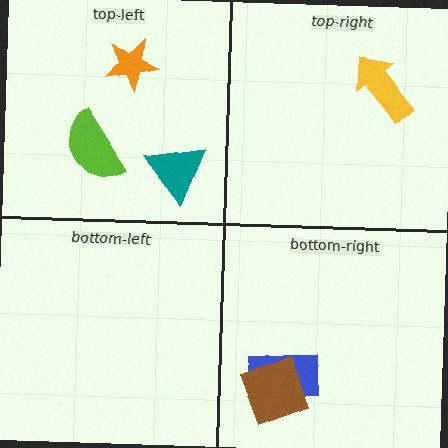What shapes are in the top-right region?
The yellow arrow.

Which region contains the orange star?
The top-left region.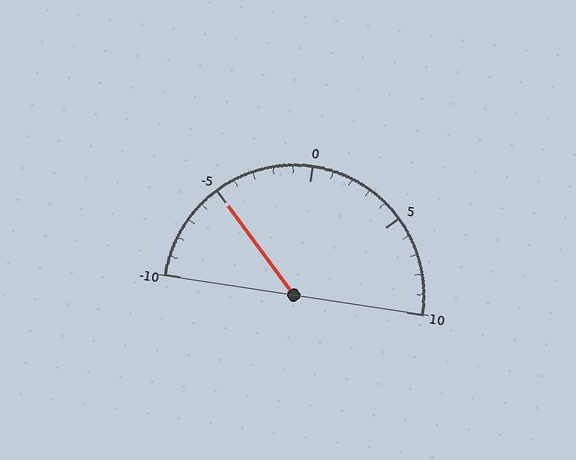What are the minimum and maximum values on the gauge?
The gauge ranges from -10 to 10.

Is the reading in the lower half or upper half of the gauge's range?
The reading is in the lower half of the range (-10 to 10).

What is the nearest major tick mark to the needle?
The nearest major tick mark is -5.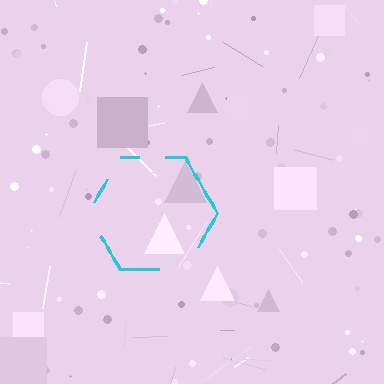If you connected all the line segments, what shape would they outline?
They would outline a hexagon.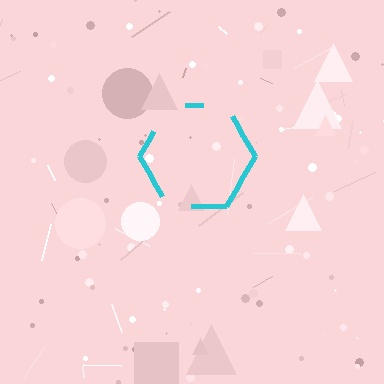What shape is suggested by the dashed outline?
The dashed outline suggests a hexagon.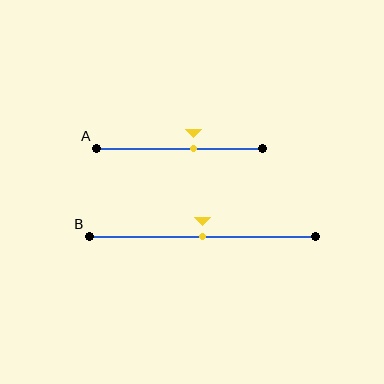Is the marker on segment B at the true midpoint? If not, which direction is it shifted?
Yes, the marker on segment B is at the true midpoint.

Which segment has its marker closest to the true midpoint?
Segment B has its marker closest to the true midpoint.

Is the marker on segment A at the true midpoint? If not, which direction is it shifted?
No, the marker on segment A is shifted to the right by about 9% of the segment length.